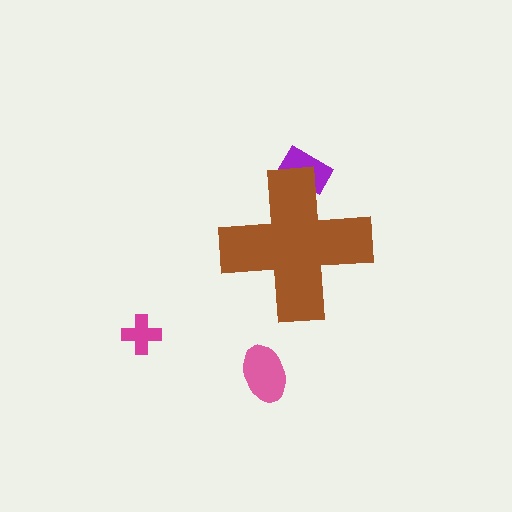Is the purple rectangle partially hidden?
Yes, the purple rectangle is partially hidden behind the brown cross.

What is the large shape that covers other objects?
A brown cross.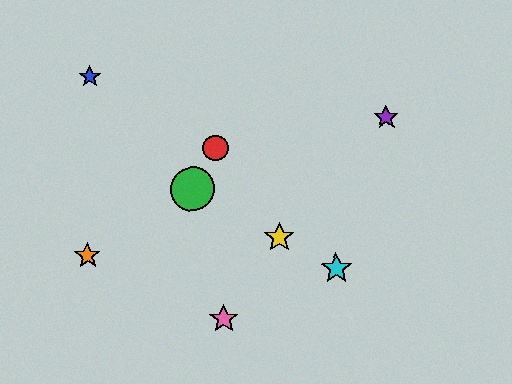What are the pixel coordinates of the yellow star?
The yellow star is at (279, 237).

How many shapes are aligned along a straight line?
3 shapes (the green circle, the yellow star, the cyan star) are aligned along a straight line.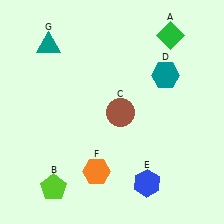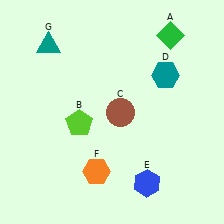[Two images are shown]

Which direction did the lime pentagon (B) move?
The lime pentagon (B) moved up.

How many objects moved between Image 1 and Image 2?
1 object moved between the two images.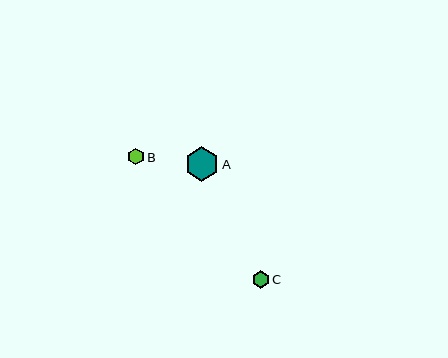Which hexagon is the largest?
Hexagon A is the largest with a size of approximately 34 pixels.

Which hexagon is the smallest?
Hexagon B is the smallest with a size of approximately 17 pixels.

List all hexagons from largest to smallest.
From largest to smallest: A, C, B.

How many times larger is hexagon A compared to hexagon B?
Hexagon A is approximately 2.0 times the size of hexagon B.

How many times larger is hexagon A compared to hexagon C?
Hexagon A is approximately 2.0 times the size of hexagon C.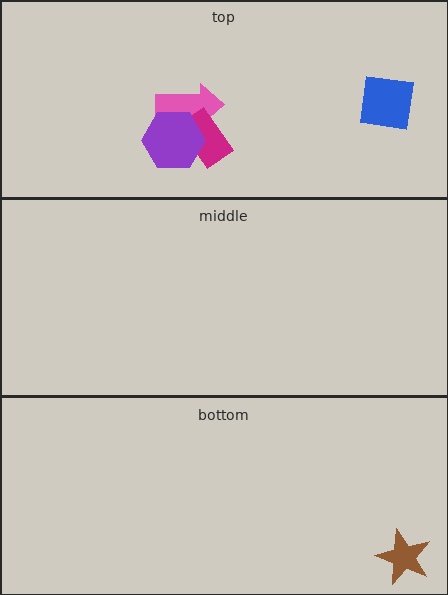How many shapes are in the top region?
4.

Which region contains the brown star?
The bottom region.